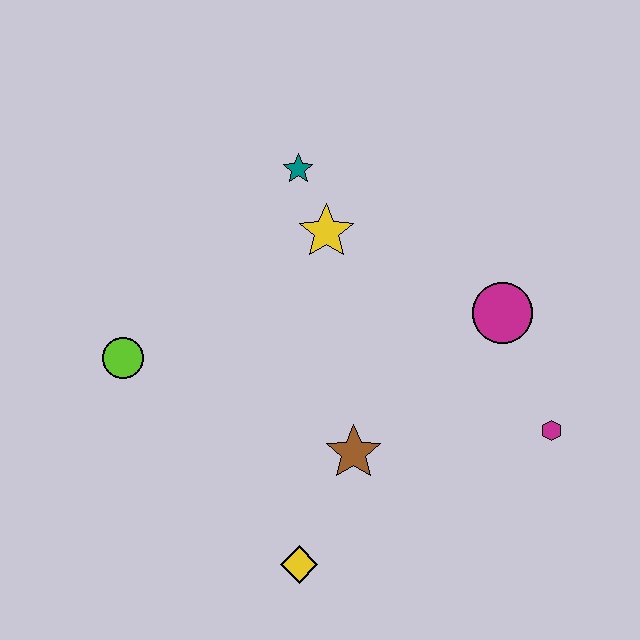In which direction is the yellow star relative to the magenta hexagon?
The yellow star is to the left of the magenta hexagon.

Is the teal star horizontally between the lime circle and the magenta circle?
Yes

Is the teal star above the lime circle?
Yes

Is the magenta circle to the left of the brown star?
No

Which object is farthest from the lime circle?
The magenta hexagon is farthest from the lime circle.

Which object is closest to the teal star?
The yellow star is closest to the teal star.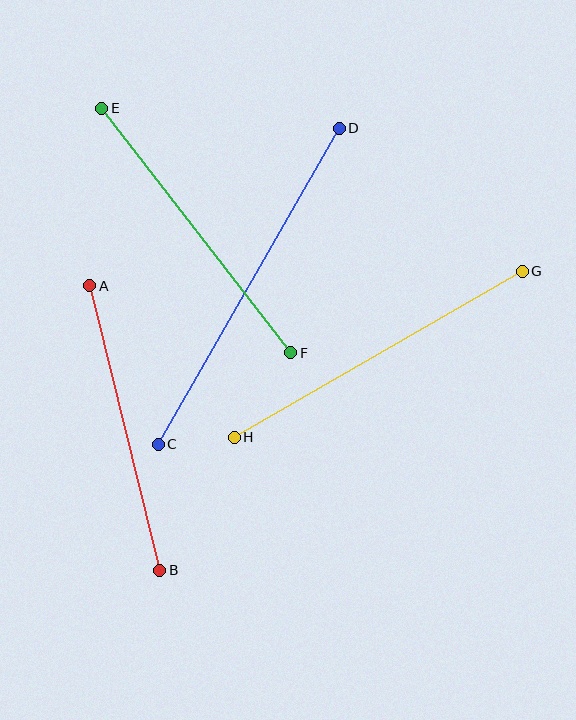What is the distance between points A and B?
The distance is approximately 293 pixels.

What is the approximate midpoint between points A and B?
The midpoint is at approximately (125, 428) pixels.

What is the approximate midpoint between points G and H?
The midpoint is at approximately (378, 354) pixels.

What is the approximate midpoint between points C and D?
The midpoint is at approximately (249, 286) pixels.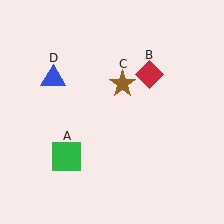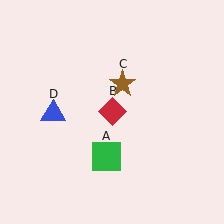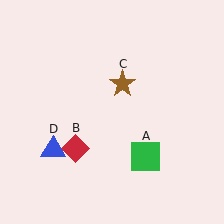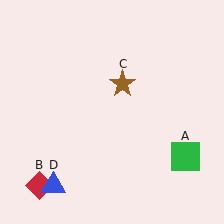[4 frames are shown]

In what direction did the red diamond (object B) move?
The red diamond (object B) moved down and to the left.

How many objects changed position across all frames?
3 objects changed position: green square (object A), red diamond (object B), blue triangle (object D).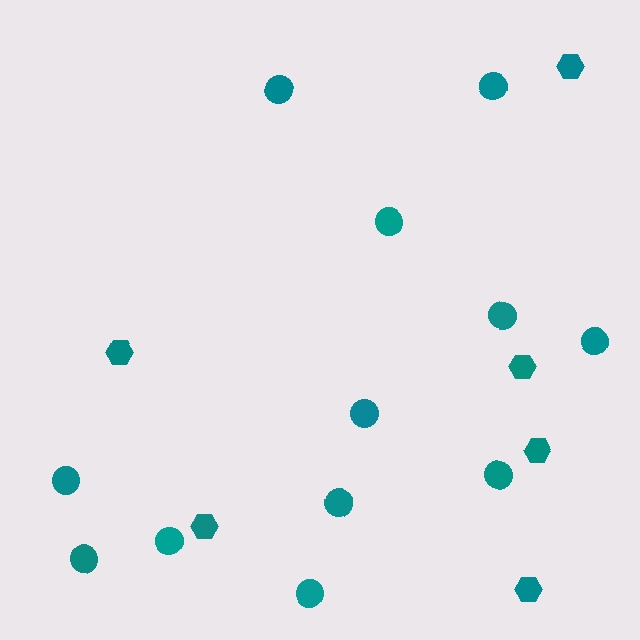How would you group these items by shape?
There are 2 groups: one group of hexagons (6) and one group of circles (12).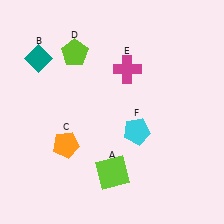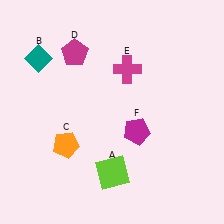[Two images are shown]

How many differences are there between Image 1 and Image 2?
There are 2 differences between the two images.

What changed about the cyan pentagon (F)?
In Image 1, F is cyan. In Image 2, it changed to magenta.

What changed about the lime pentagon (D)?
In Image 1, D is lime. In Image 2, it changed to magenta.